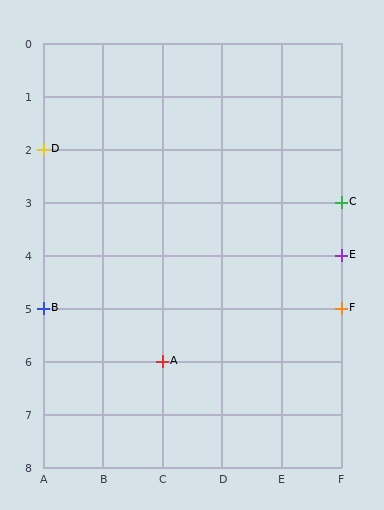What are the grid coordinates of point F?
Point F is at grid coordinates (F, 5).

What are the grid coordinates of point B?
Point B is at grid coordinates (A, 5).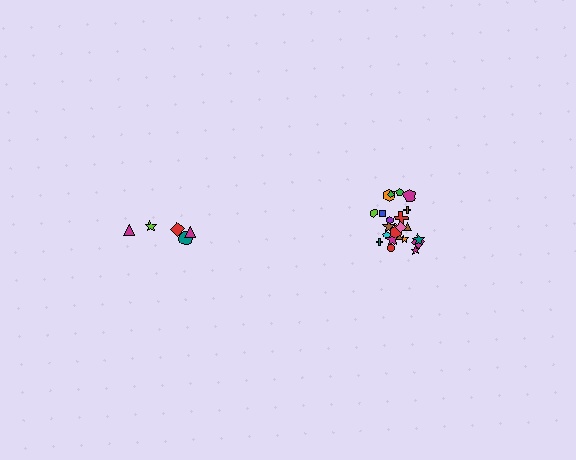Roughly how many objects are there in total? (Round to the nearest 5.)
Roughly 25 objects in total.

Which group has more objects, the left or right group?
The right group.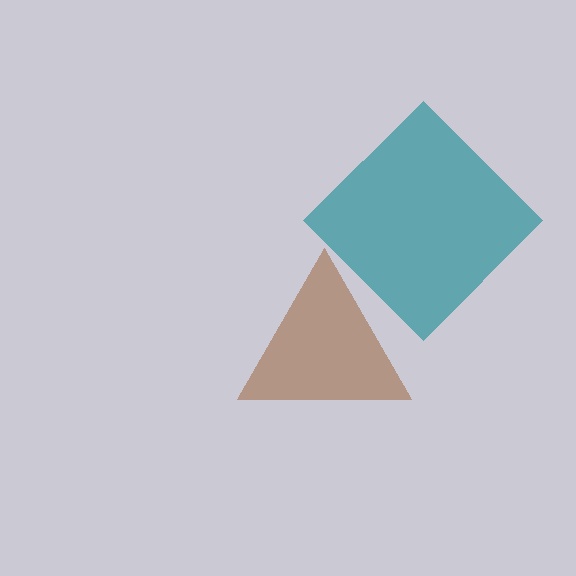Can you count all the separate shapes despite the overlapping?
Yes, there are 2 separate shapes.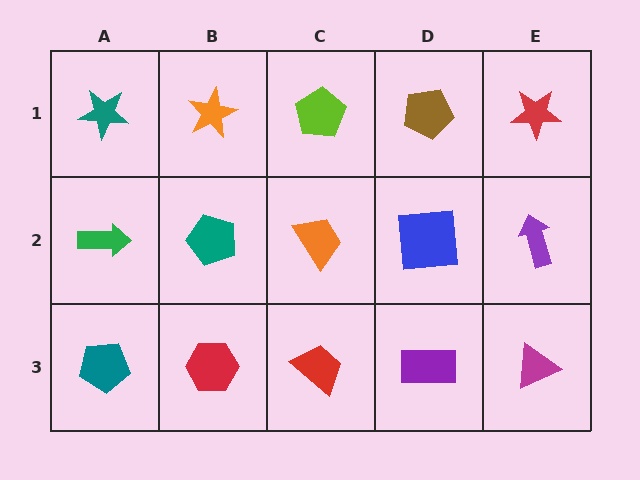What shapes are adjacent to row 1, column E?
A purple arrow (row 2, column E), a brown pentagon (row 1, column D).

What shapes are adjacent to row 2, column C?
A lime pentagon (row 1, column C), a red trapezoid (row 3, column C), a teal pentagon (row 2, column B), a blue square (row 2, column D).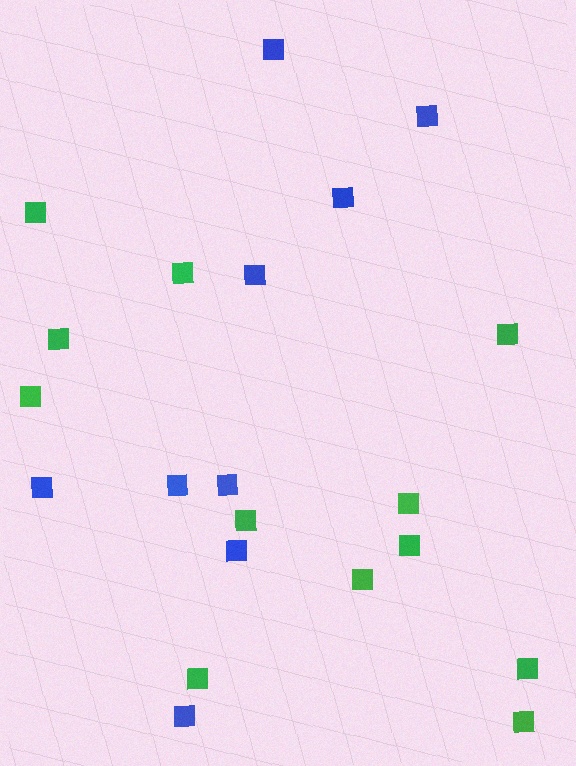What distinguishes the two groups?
There are 2 groups: one group of blue squares (9) and one group of green squares (12).